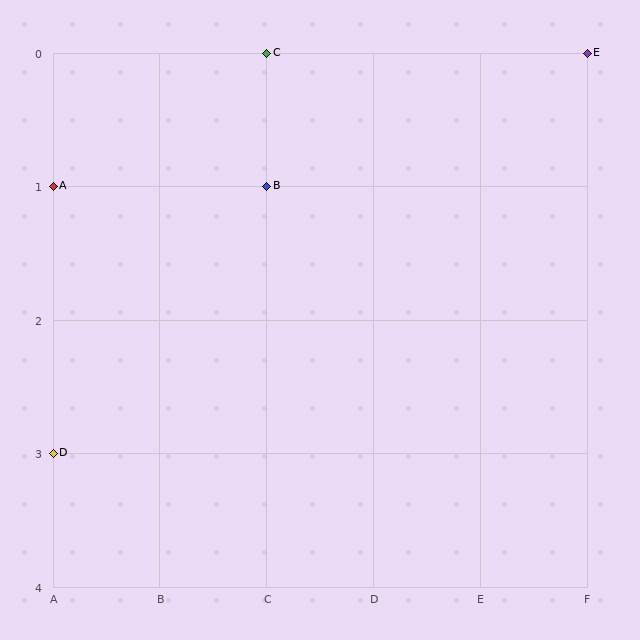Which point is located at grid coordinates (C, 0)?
Point C is at (C, 0).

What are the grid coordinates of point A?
Point A is at grid coordinates (A, 1).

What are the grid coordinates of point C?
Point C is at grid coordinates (C, 0).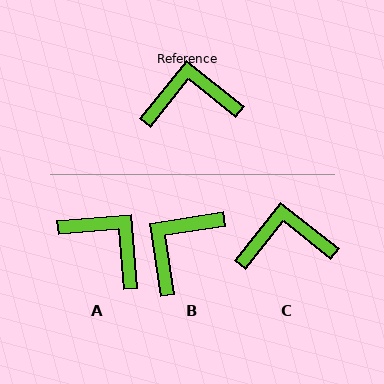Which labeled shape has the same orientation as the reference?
C.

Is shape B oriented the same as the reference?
No, it is off by about 47 degrees.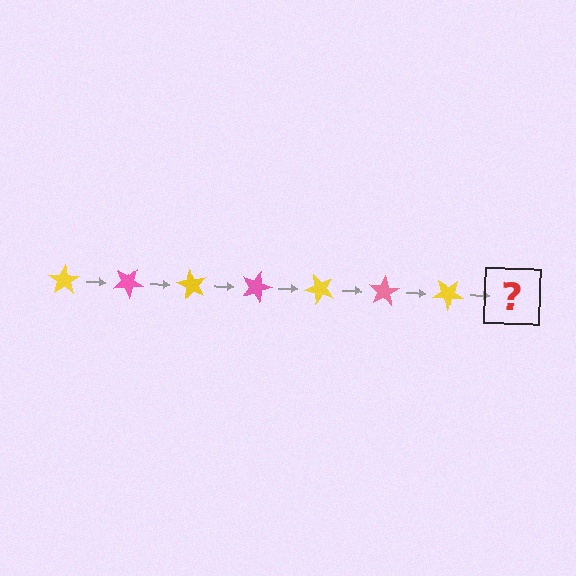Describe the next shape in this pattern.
It should be a pink star, rotated 210 degrees from the start.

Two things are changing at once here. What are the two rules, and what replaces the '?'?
The two rules are that it rotates 30 degrees each step and the color cycles through yellow and pink. The '?' should be a pink star, rotated 210 degrees from the start.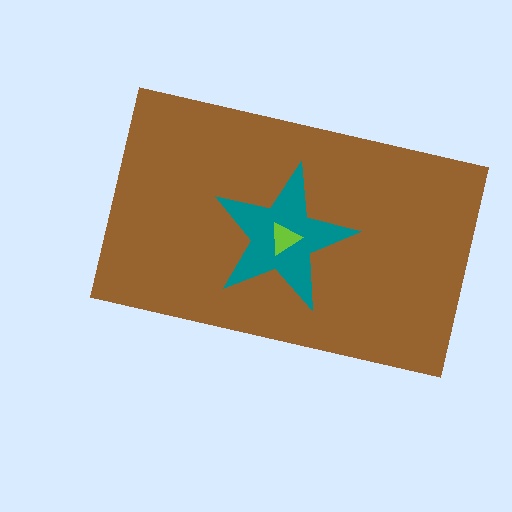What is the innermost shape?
The lime triangle.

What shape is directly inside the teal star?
The lime triangle.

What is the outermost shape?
The brown rectangle.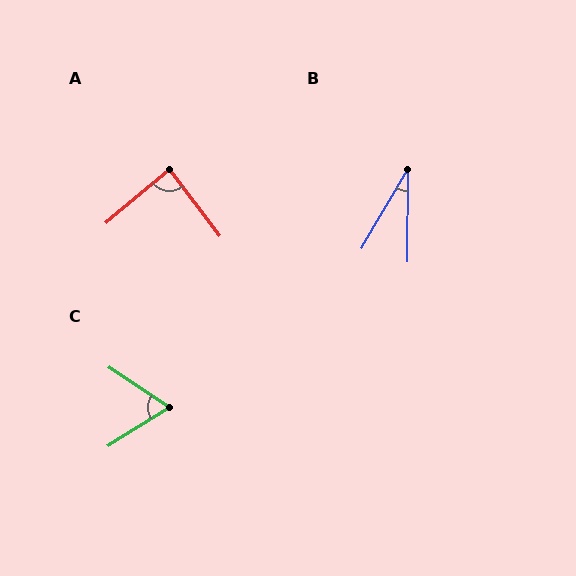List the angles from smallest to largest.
B (30°), C (66°), A (87°).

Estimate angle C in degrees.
Approximately 66 degrees.